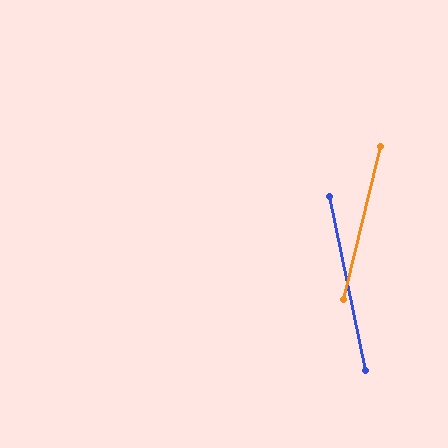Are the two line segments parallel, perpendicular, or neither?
Neither parallel nor perpendicular — they differ by about 25°.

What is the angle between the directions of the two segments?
Approximately 25 degrees.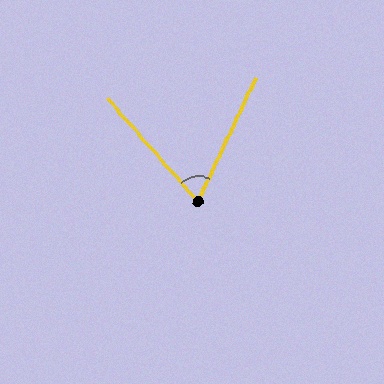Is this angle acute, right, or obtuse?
It is acute.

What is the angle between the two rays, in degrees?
Approximately 66 degrees.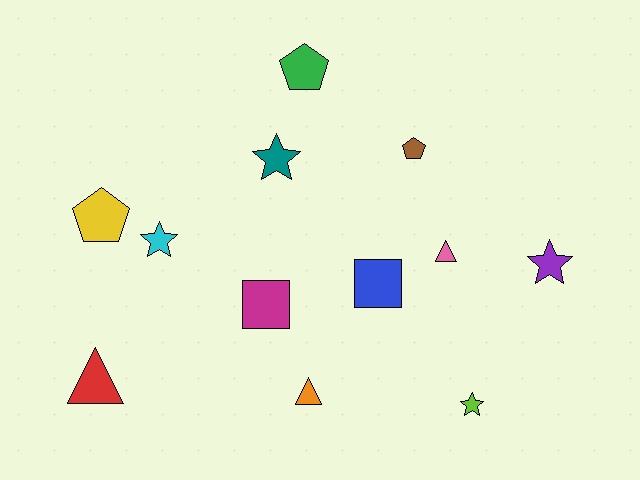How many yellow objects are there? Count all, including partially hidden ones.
There is 1 yellow object.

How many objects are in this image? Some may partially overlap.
There are 12 objects.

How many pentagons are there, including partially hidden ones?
There are 3 pentagons.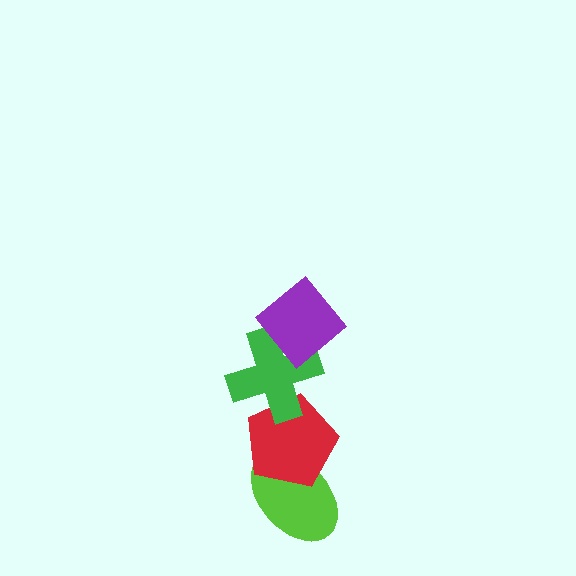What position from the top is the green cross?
The green cross is 2nd from the top.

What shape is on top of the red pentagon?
The green cross is on top of the red pentagon.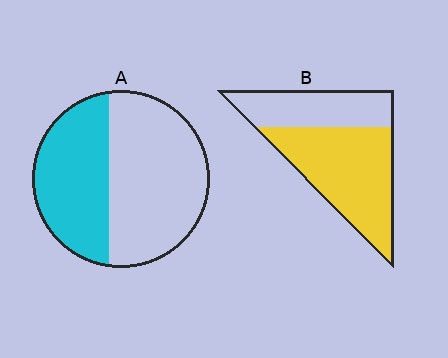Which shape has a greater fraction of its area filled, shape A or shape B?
Shape B.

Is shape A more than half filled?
No.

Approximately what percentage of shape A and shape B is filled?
A is approximately 40% and B is approximately 65%.